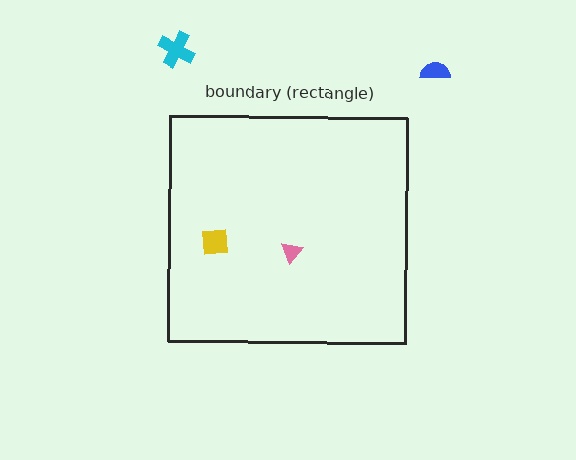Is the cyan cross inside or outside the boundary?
Outside.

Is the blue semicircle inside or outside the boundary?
Outside.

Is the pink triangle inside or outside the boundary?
Inside.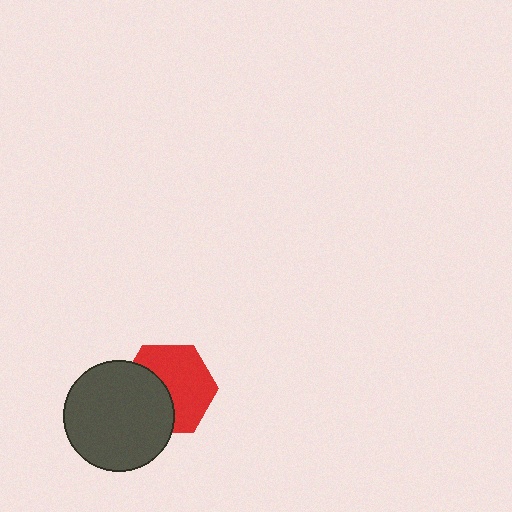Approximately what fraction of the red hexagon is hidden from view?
Roughly 41% of the red hexagon is hidden behind the dark gray circle.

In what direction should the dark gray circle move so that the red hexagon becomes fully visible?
The dark gray circle should move toward the lower-left. That is the shortest direction to clear the overlap and leave the red hexagon fully visible.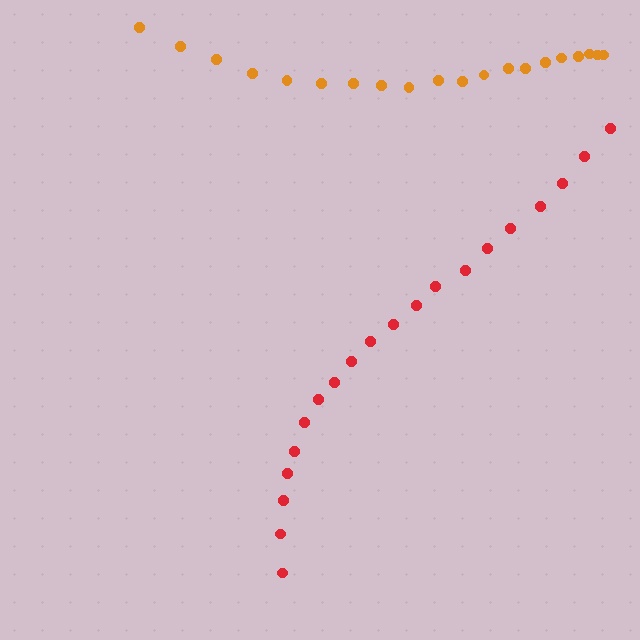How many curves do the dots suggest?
There are 2 distinct paths.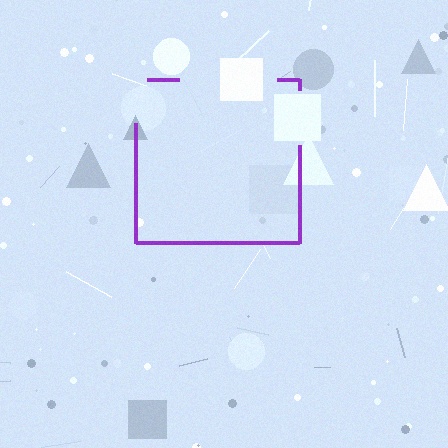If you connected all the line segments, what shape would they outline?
They would outline a square.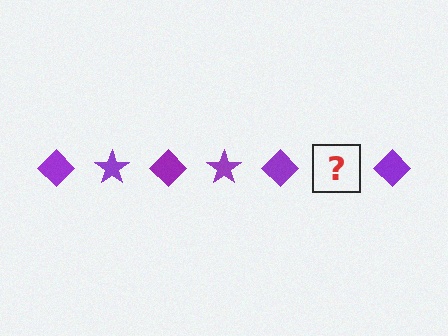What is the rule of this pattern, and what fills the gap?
The rule is that the pattern cycles through diamond, star shapes in purple. The gap should be filled with a purple star.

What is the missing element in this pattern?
The missing element is a purple star.